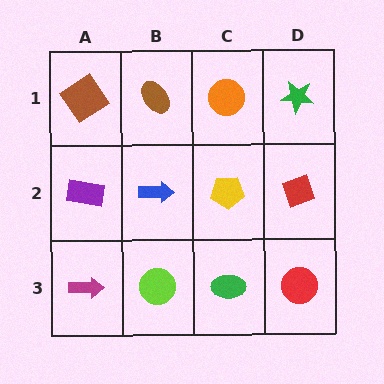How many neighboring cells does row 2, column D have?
3.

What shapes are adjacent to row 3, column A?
A purple rectangle (row 2, column A), a lime circle (row 3, column B).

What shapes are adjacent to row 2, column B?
A brown ellipse (row 1, column B), a lime circle (row 3, column B), a purple rectangle (row 2, column A), a yellow pentagon (row 2, column C).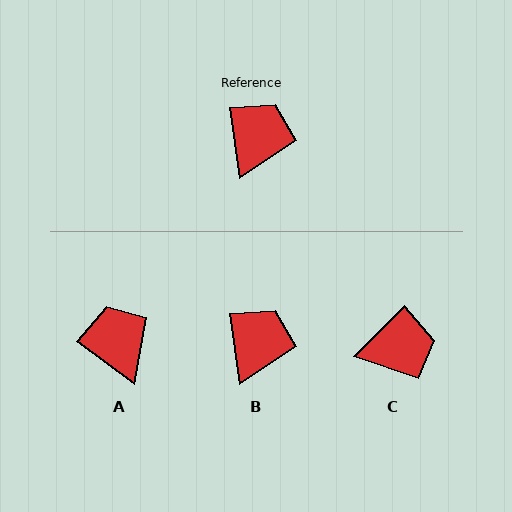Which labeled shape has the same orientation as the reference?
B.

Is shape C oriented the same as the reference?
No, it is off by about 53 degrees.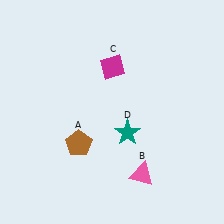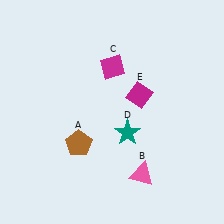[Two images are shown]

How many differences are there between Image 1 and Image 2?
There is 1 difference between the two images.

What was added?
A magenta diamond (E) was added in Image 2.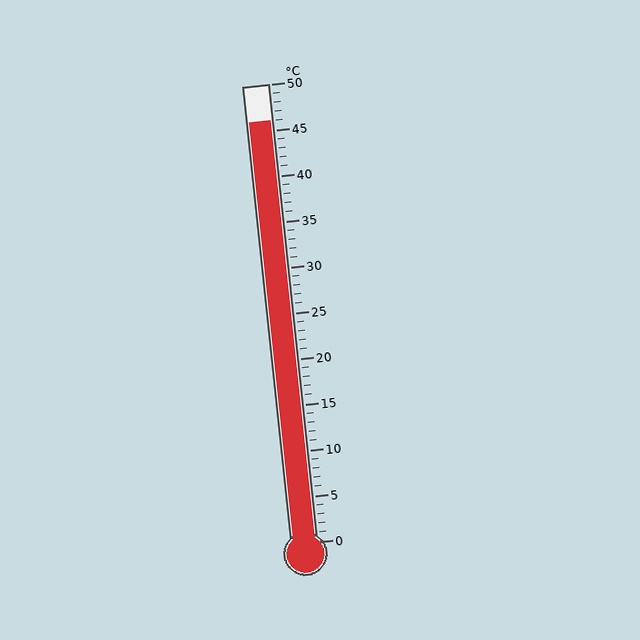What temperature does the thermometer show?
The thermometer shows approximately 46°C.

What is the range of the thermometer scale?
The thermometer scale ranges from 0°C to 50°C.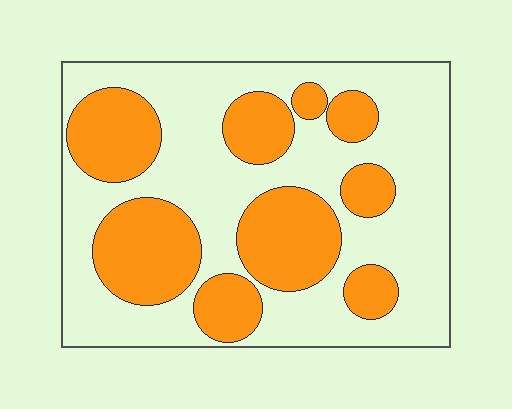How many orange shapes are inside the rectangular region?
9.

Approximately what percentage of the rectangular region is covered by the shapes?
Approximately 35%.